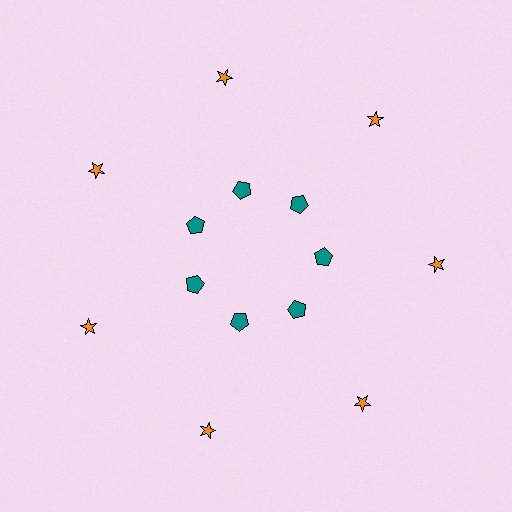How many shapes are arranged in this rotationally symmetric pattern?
There are 14 shapes, arranged in 7 groups of 2.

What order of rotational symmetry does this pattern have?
This pattern has 7-fold rotational symmetry.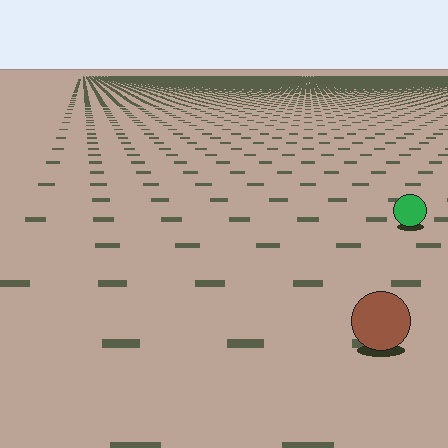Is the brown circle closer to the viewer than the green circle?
Yes. The brown circle is closer — you can tell from the texture gradient: the ground texture is coarser near it.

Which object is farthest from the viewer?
The green circle is farthest from the viewer. It appears smaller and the ground texture around it is denser.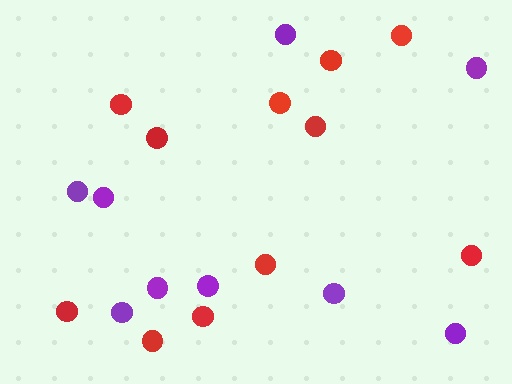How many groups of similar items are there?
There are 2 groups: one group of red circles (11) and one group of purple circles (9).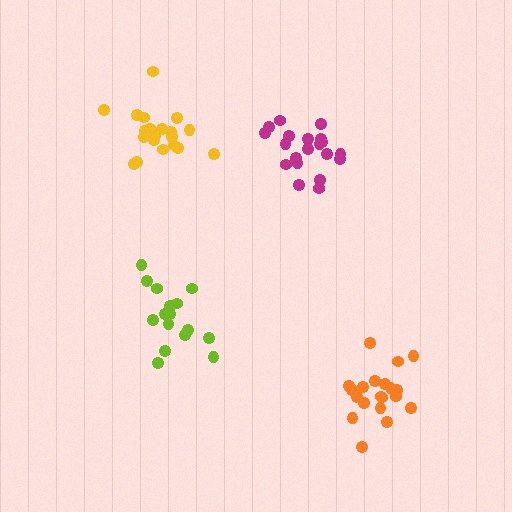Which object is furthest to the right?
The orange cluster is rightmost.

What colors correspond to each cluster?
The clusters are colored: magenta, orange, lime, yellow.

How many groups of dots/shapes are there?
There are 4 groups.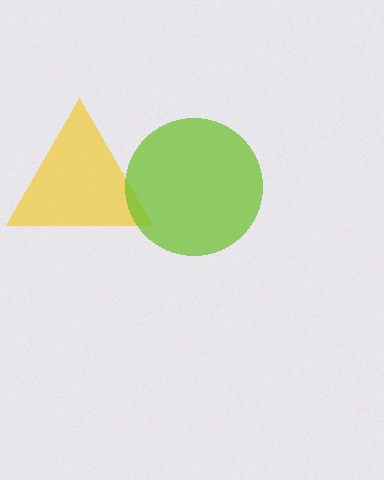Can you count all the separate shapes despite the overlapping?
Yes, there are 2 separate shapes.